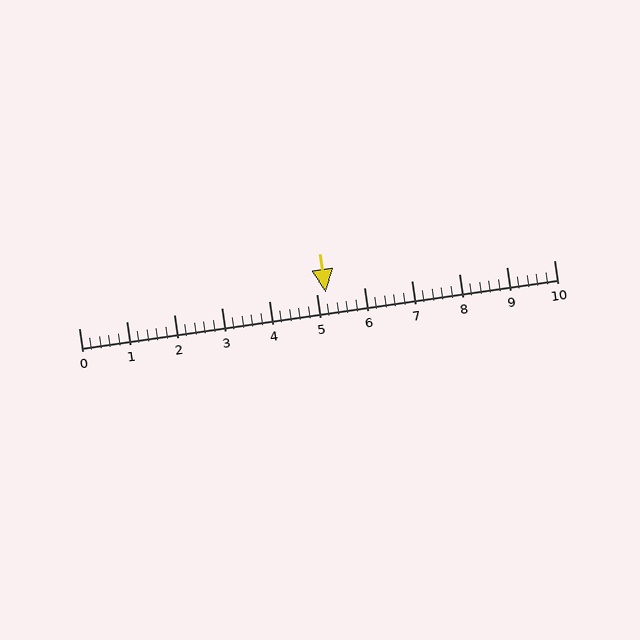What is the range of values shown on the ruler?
The ruler shows values from 0 to 10.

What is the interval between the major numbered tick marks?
The major tick marks are spaced 1 units apart.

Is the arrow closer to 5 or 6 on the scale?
The arrow is closer to 5.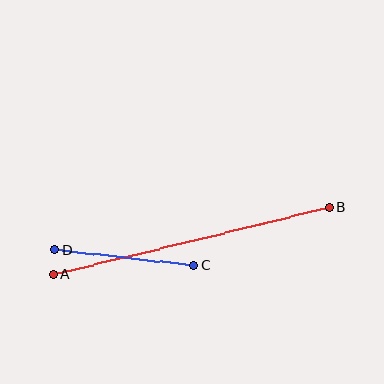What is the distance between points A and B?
The distance is approximately 284 pixels.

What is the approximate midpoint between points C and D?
The midpoint is at approximately (124, 258) pixels.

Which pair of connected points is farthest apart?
Points A and B are farthest apart.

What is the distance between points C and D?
The distance is approximately 140 pixels.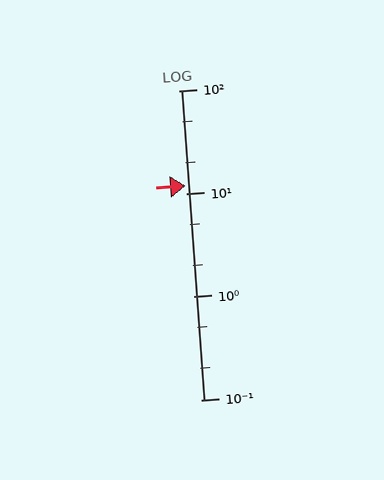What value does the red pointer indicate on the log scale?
The pointer indicates approximately 12.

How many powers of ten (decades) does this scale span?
The scale spans 3 decades, from 0.1 to 100.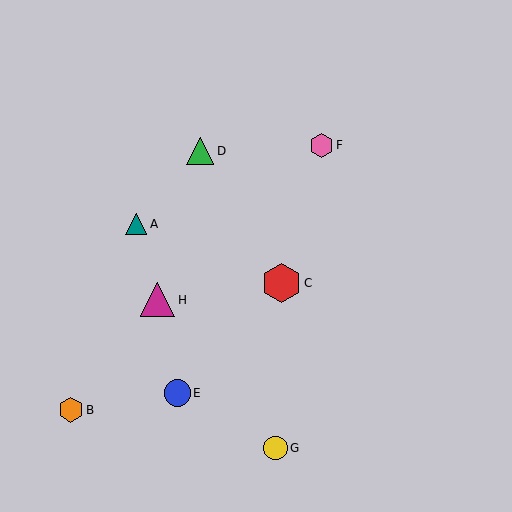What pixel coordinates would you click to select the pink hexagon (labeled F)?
Click at (321, 145) to select the pink hexagon F.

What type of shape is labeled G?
Shape G is a yellow circle.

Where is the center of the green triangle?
The center of the green triangle is at (200, 151).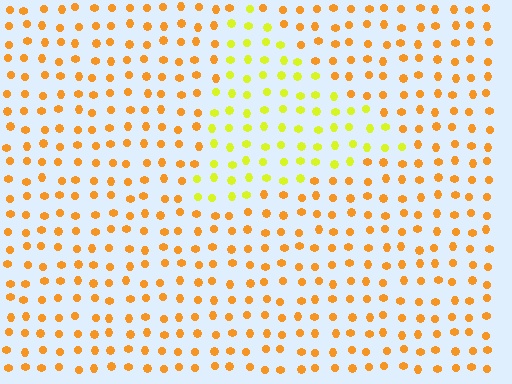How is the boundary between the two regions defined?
The boundary is defined purely by a slight shift in hue (about 36 degrees). Spacing, size, and orientation are identical on both sides.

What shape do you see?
I see a triangle.